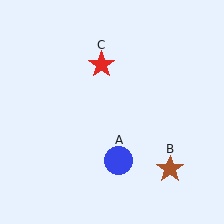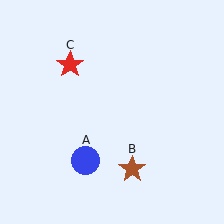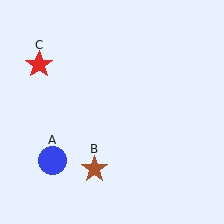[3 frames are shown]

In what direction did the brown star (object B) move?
The brown star (object B) moved left.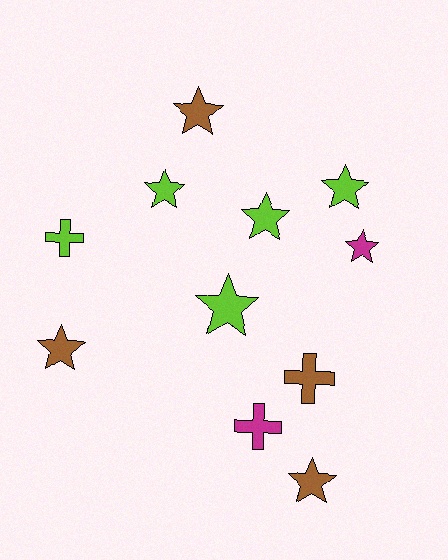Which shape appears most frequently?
Star, with 8 objects.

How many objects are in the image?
There are 11 objects.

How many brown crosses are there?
There is 1 brown cross.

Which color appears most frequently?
Lime, with 5 objects.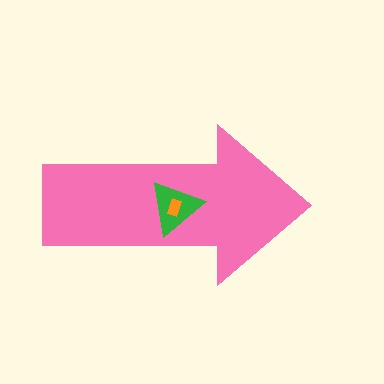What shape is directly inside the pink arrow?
The green triangle.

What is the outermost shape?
The pink arrow.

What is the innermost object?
The orange rectangle.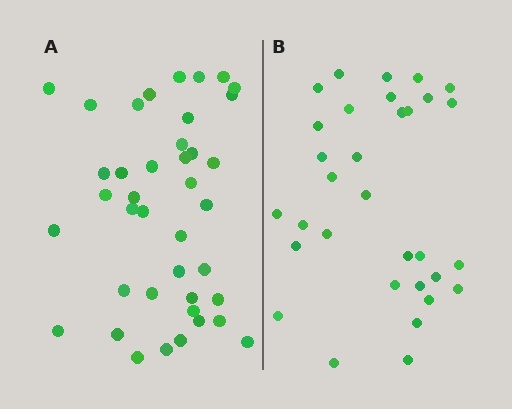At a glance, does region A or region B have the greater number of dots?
Region A (the left region) has more dots.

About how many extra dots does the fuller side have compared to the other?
Region A has roughly 8 or so more dots than region B.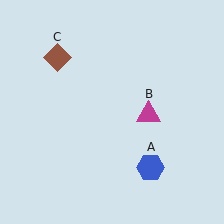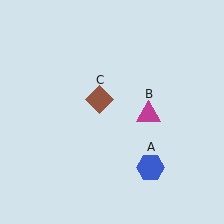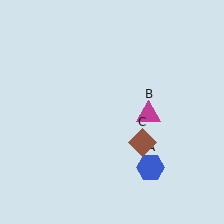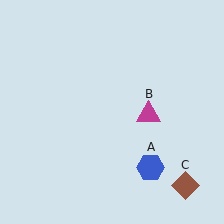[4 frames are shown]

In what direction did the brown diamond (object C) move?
The brown diamond (object C) moved down and to the right.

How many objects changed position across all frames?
1 object changed position: brown diamond (object C).